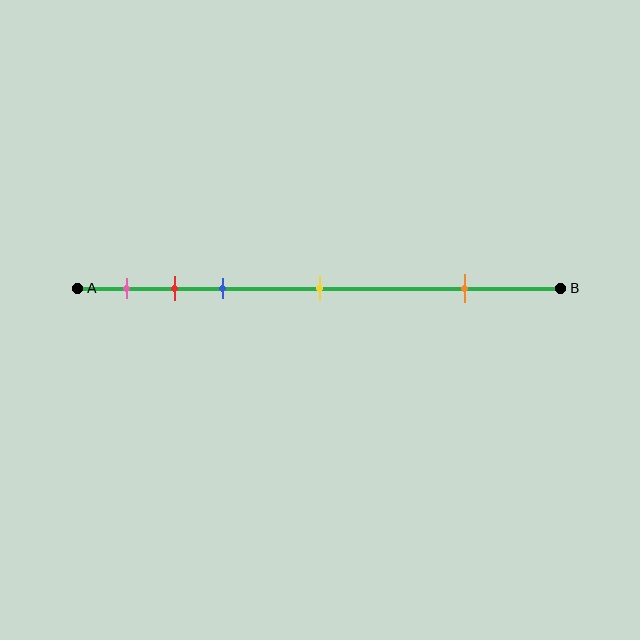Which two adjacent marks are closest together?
The red and blue marks are the closest adjacent pair.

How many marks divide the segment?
There are 5 marks dividing the segment.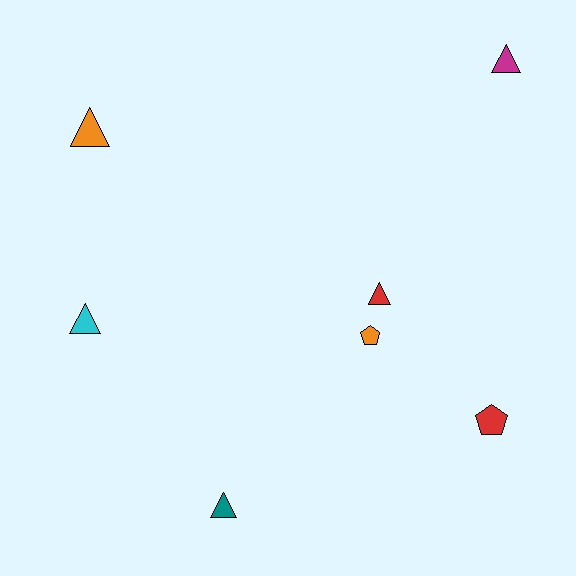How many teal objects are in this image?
There is 1 teal object.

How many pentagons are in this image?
There are 2 pentagons.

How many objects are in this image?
There are 7 objects.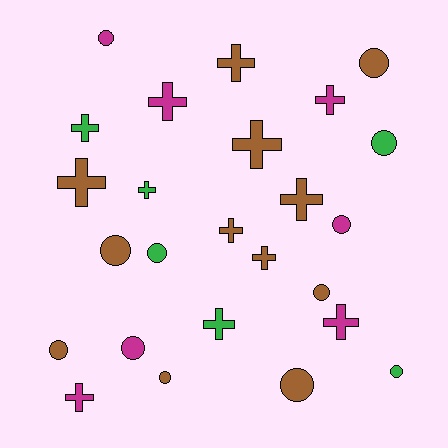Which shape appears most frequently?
Cross, with 13 objects.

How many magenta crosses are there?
There are 4 magenta crosses.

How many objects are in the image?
There are 25 objects.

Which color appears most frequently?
Brown, with 12 objects.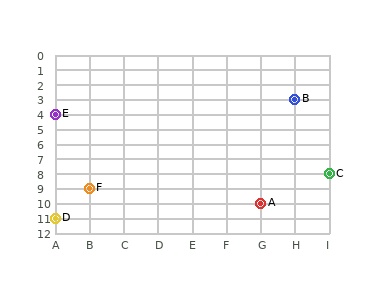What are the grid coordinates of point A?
Point A is at grid coordinates (G, 10).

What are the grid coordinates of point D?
Point D is at grid coordinates (A, 11).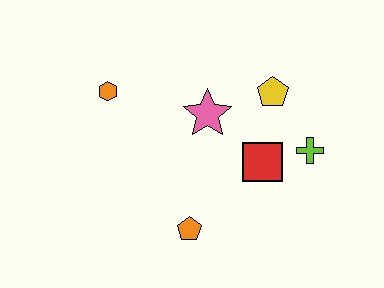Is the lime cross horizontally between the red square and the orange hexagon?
No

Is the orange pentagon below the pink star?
Yes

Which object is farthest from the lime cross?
The orange hexagon is farthest from the lime cross.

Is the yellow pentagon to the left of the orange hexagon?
No